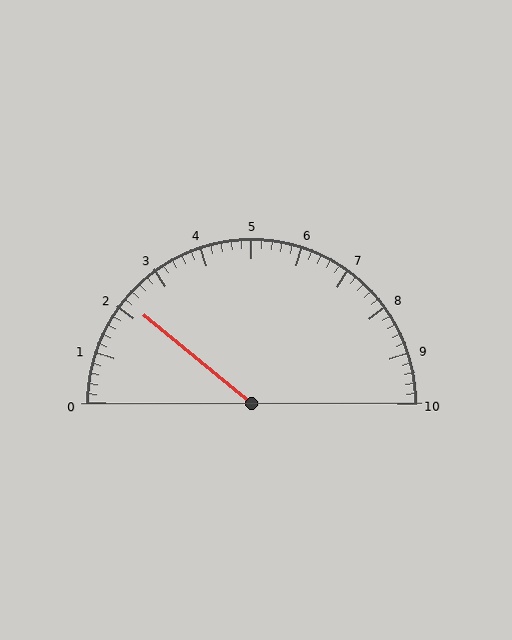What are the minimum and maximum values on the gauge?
The gauge ranges from 0 to 10.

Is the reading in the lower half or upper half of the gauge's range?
The reading is in the lower half of the range (0 to 10).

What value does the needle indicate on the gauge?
The needle indicates approximately 2.2.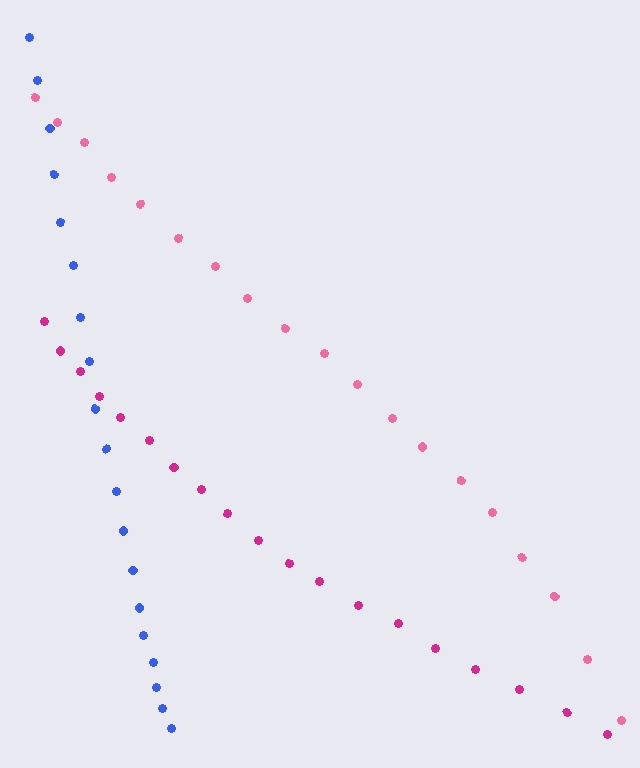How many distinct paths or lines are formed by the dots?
There are 3 distinct paths.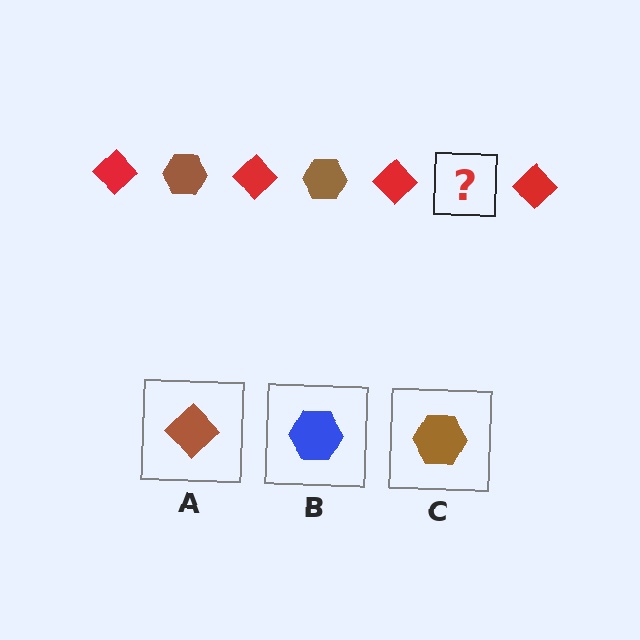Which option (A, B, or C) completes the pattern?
C.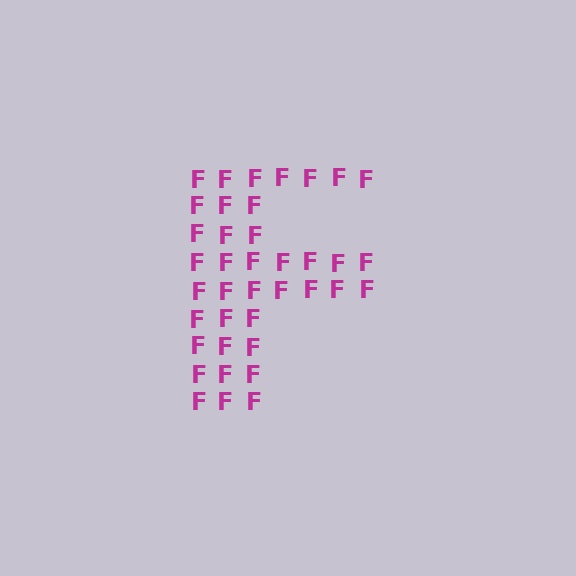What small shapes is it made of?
It is made of small letter F's.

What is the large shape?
The large shape is the letter F.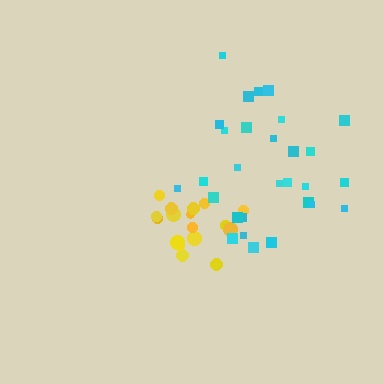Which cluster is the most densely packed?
Yellow.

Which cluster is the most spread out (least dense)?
Cyan.